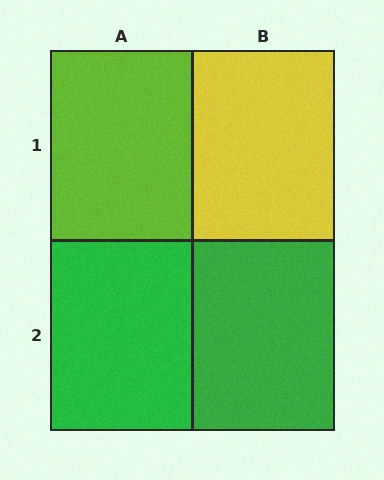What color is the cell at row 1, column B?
Yellow.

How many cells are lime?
1 cell is lime.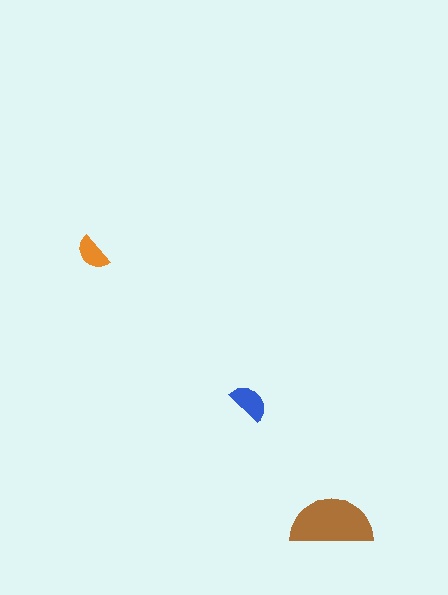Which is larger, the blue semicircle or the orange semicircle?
The blue one.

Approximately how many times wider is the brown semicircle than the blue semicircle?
About 2 times wider.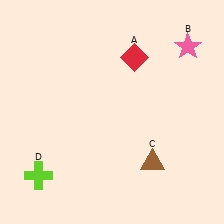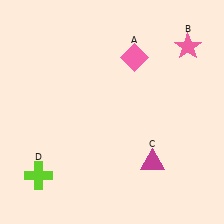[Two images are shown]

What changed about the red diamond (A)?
In Image 1, A is red. In Image 2, it changed to pink.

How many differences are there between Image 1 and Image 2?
There are 2 differences between the two images.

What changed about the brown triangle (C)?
In Image 1, C is brown. In Image 2, it changed to magenta.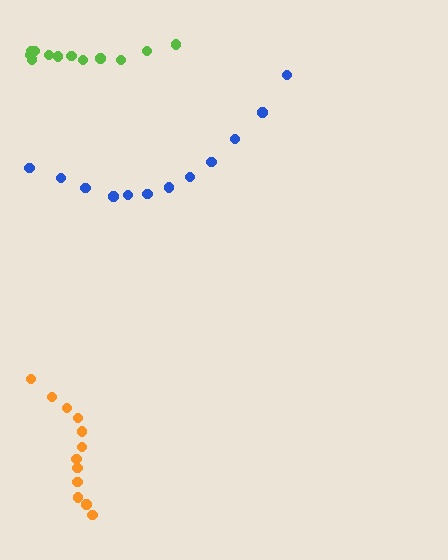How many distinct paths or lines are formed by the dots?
There are 3 distinct paths.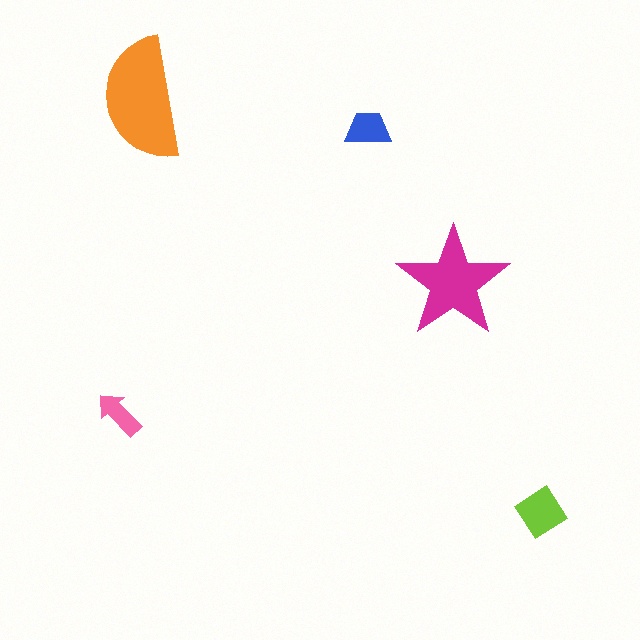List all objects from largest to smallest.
The orange semicircle, the magenta star, the lime diamond, the blue trapezoid, the pink arrow.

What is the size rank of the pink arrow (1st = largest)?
5th.